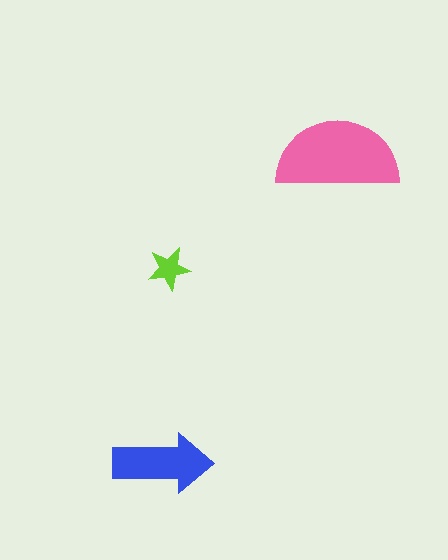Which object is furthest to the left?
The blue arrow is leftmost.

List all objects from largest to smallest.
The pink semicircle, the blue arrow, the lime star.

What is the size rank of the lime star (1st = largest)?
3rd.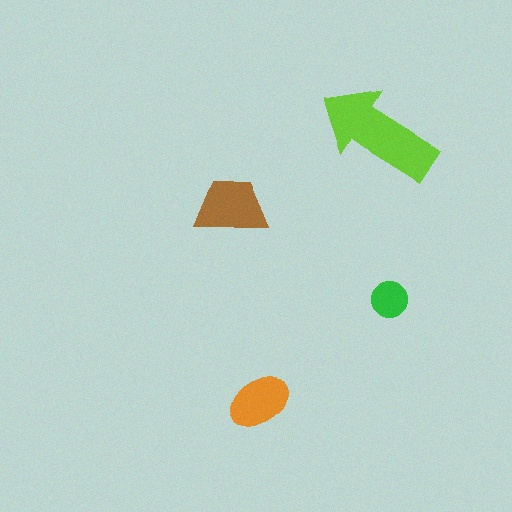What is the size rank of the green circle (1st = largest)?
4th.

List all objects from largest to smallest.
The lime arrow, the brown trapezoid, the orange ellipse, the green circle.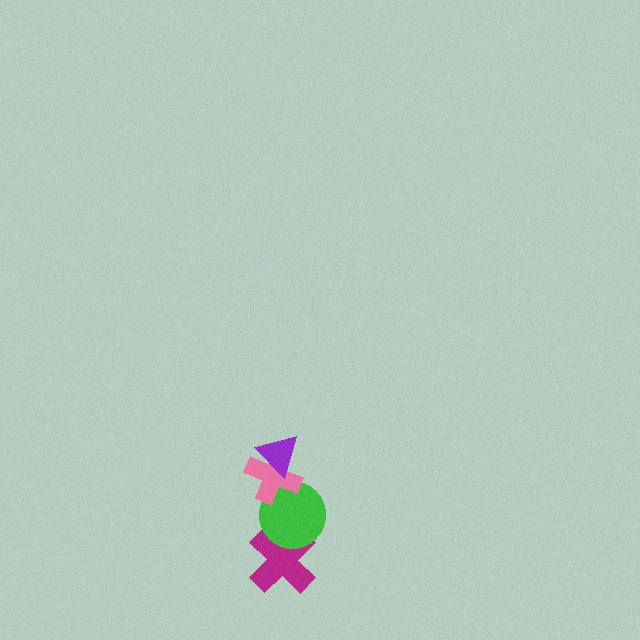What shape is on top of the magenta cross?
The green circle is on top of the magenta cross.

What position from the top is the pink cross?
The pink cross is 2nd from the top.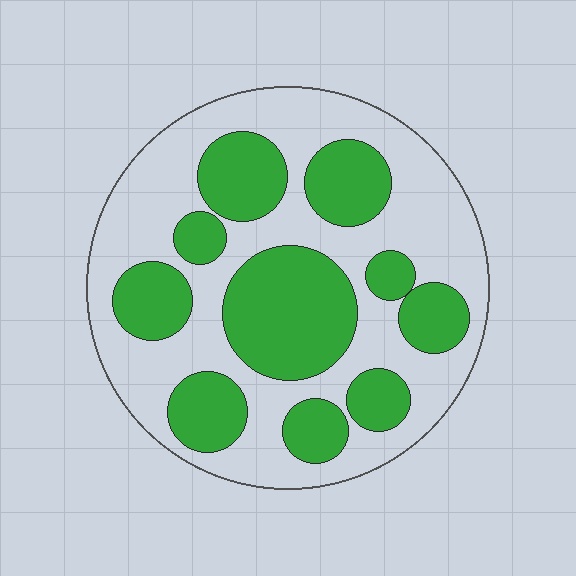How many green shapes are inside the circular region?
10.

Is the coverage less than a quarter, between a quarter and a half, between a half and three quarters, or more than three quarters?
Between a quarter and a half.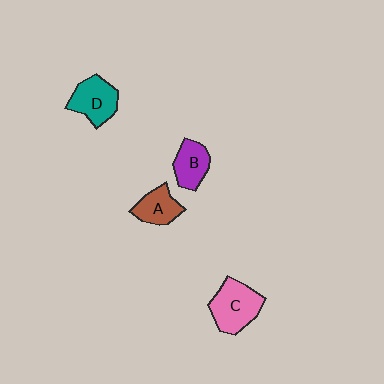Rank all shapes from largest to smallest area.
From largest to smallest: C (pink), D (teal), B (purple), A (brown).